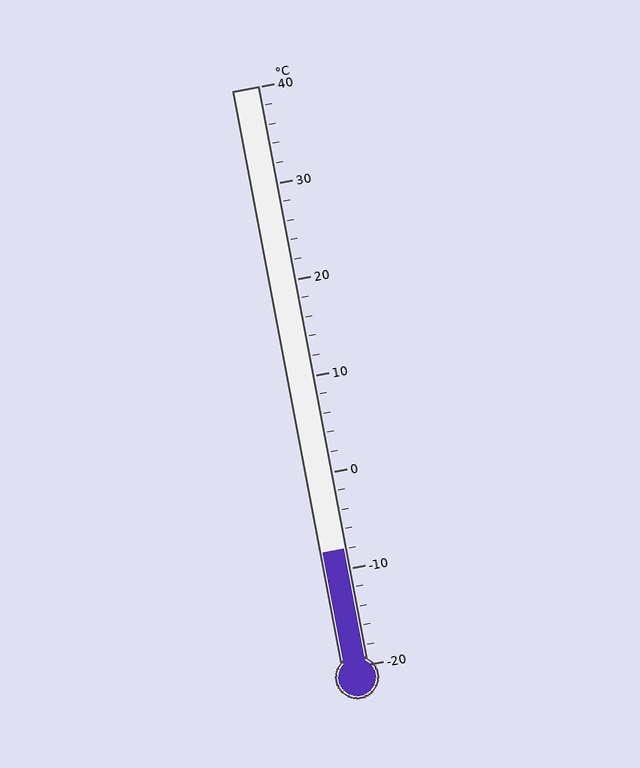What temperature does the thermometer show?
The thermometer shows approximately -8°C.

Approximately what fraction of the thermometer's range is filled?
The thermometer is filled to approximately 20% of its range.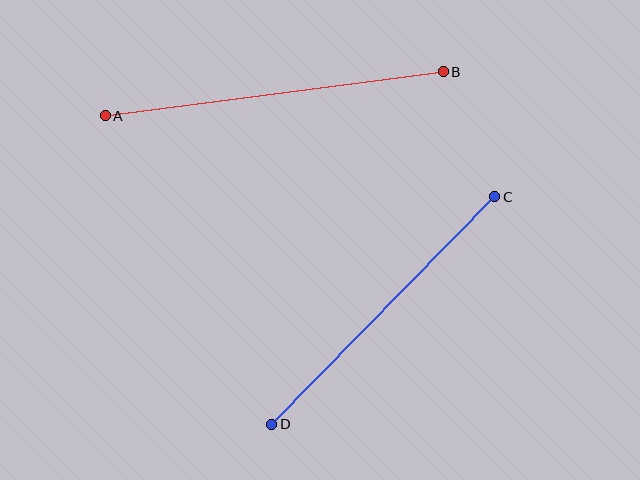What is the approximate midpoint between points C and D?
The midpoint is at approximately (383, 310) pixels.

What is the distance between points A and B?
The distance is approximately 341 pixels.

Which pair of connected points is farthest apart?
Points A and B are farthest apart.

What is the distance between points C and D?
The distance is approximately 319 pixels.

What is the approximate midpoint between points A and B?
The midpoint is at approximately (274, 94) pixels.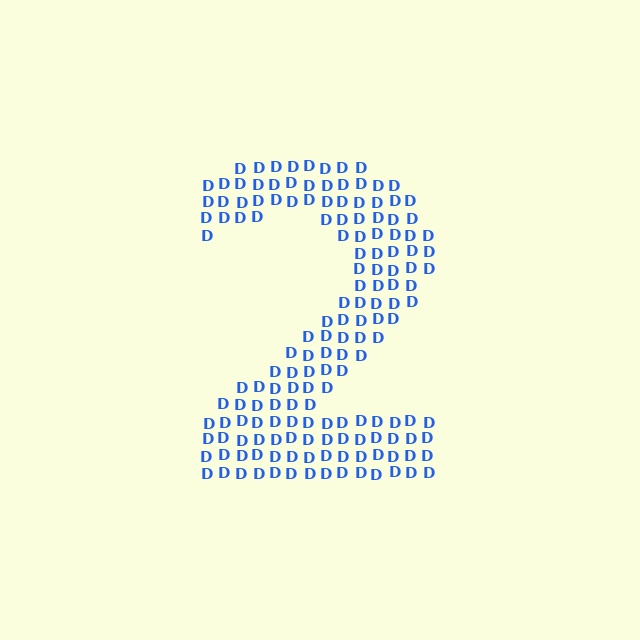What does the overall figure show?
The overall figure shows the digit 2.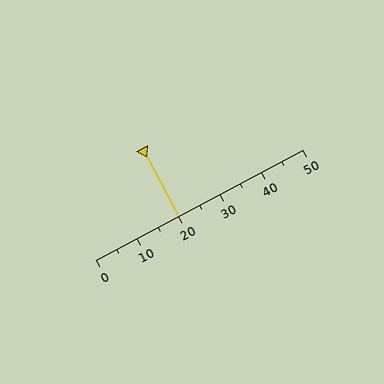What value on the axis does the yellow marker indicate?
The marker indicates approximately 20.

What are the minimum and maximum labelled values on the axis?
The axis runs from 0 to 50.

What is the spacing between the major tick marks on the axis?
The major ticks are spaced 10 apart.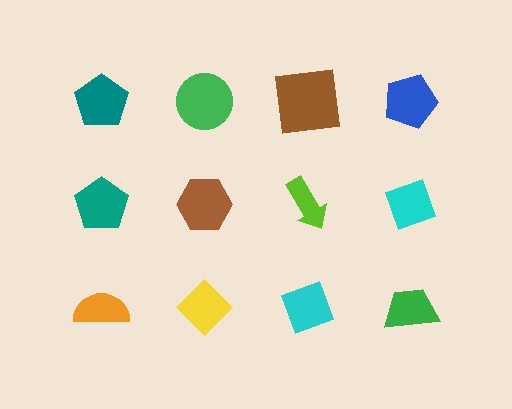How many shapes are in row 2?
4 shapes.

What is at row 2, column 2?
A brown hexagon.